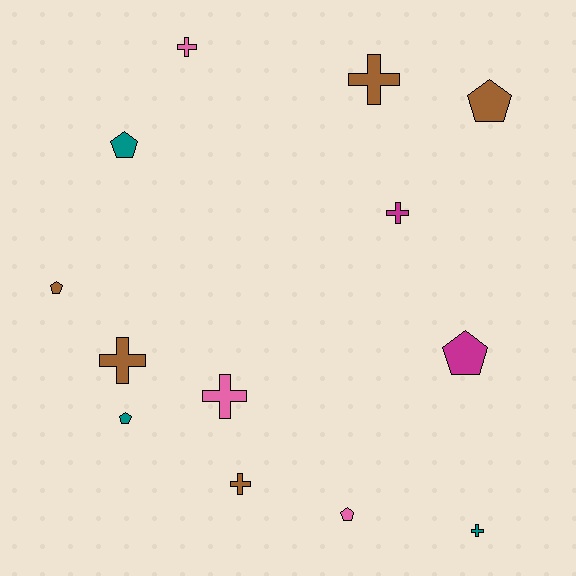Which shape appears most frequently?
Cross, with 7 objects.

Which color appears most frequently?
Brown, with 5 objects.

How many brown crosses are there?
There are 3 brown crosses.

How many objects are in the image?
There are 13 objects.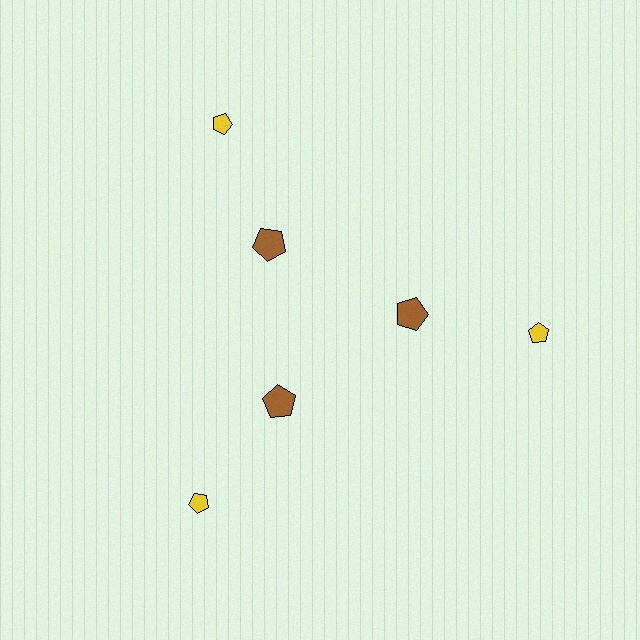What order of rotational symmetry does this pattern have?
This pattern has 3-fold rotational symmetry.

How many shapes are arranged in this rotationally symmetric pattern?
There are 6 shapes, arranged in 3 groups of 2.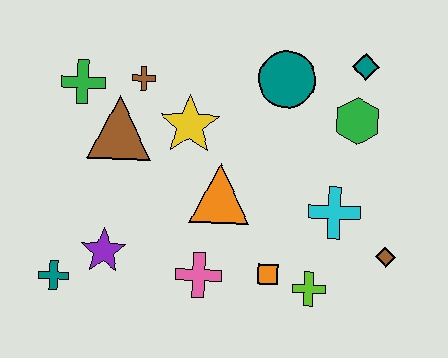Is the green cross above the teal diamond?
No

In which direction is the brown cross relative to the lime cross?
The brown cross is above the lime cross.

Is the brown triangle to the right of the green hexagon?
No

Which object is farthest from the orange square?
The green cross is farthest from the orange square.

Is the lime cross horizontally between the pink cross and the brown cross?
No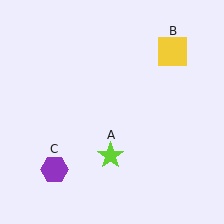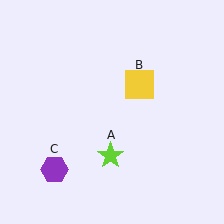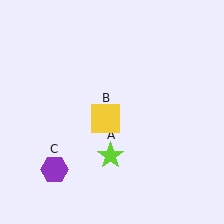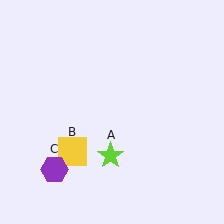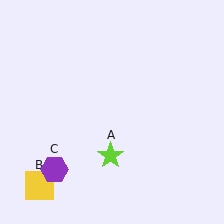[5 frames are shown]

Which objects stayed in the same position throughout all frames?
Lime star (object A) and purple hexagon (object C) remained stationary.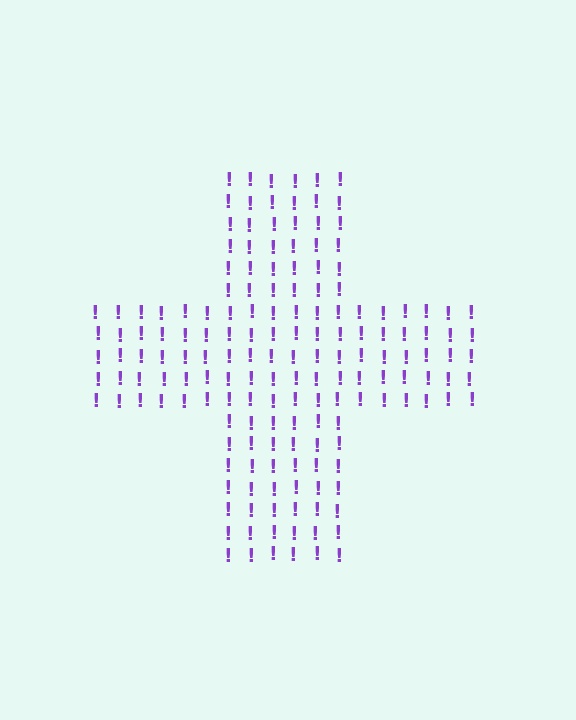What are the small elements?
The small elements are exclamation marks.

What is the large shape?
The large shape is a cross.